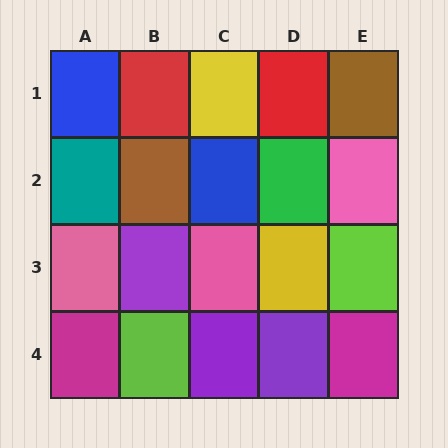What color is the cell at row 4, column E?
Magenta.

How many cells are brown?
2 cells are brown.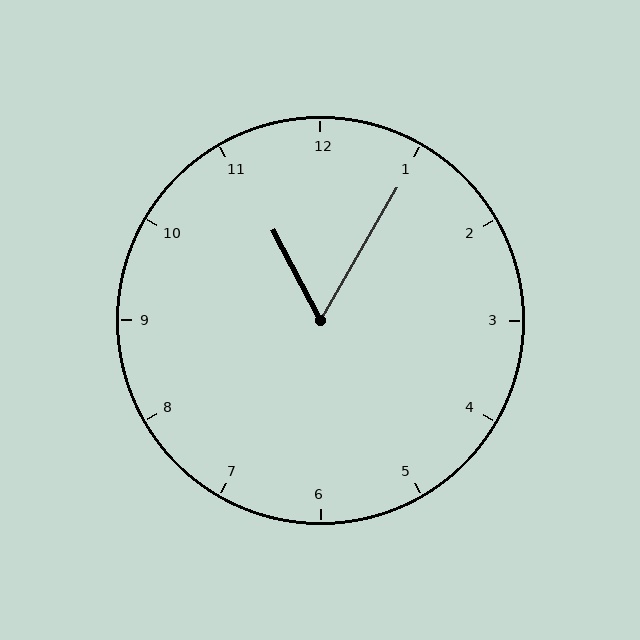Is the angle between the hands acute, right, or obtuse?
It is acute.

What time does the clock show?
11:05.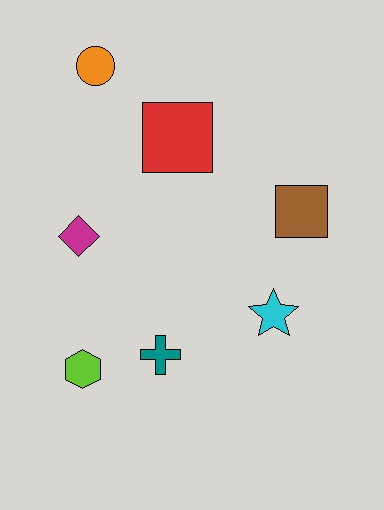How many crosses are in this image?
There is 1 cross.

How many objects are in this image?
There are 7 objects.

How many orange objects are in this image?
There is 1 orange object.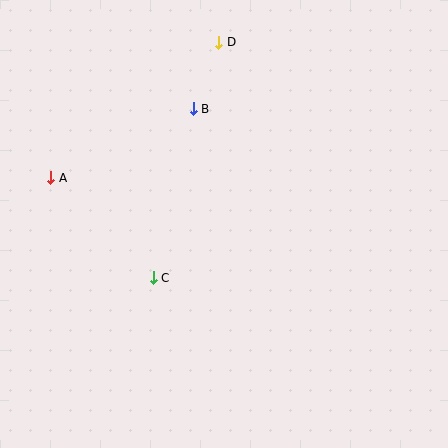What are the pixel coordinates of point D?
Point D is at (219, 42).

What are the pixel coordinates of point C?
Point C is at (153, 278).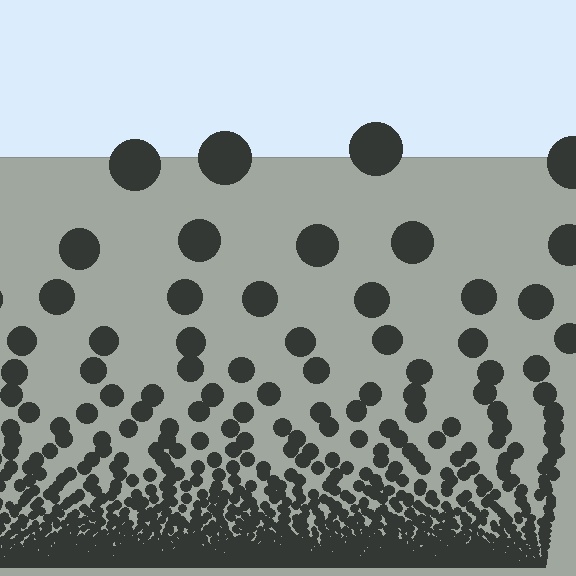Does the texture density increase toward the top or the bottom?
Density increases toward the bottom.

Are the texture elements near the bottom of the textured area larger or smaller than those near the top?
Smaller. The gradient is inverted — elements near the bottom are smaller and denser.